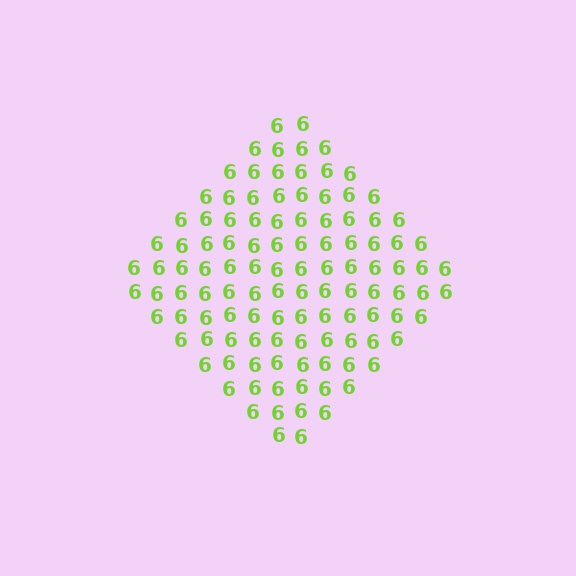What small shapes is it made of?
It is made of small digit 6's.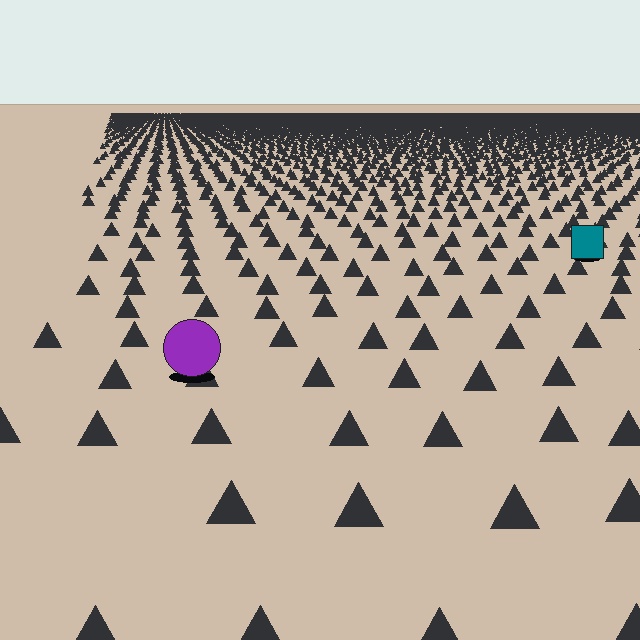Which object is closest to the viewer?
The purple circle is closest. The texture marks near it are larger and more spread out.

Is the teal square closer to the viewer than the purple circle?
No. The purple circle is closer — you can tell from the texture gradient: the ground texture is coarser near it.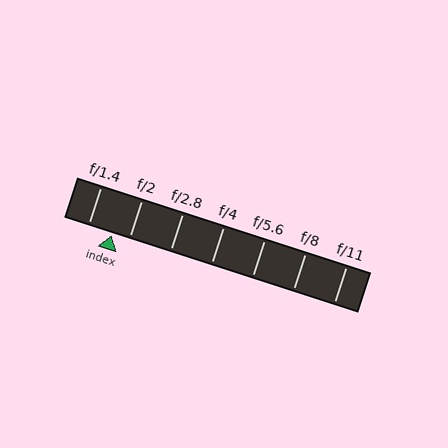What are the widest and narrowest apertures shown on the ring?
The widest aperture shown is f/1.4 and the narrowest is f/11.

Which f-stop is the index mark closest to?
The index mark is closest to f/2.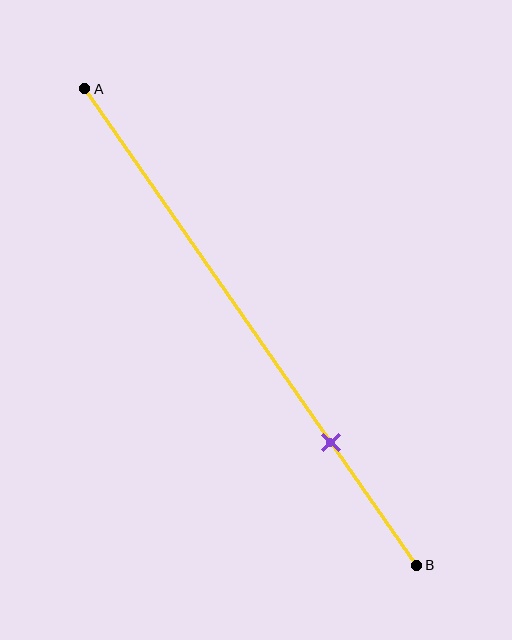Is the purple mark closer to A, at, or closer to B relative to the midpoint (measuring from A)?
The purple mark is closer to point B than the midpoint of segment AB.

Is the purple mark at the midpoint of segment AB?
No, the mark is at about 75% from A, not at the 50% midpoint.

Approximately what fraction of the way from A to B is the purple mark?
The purple mark is approximately 75% of the way from A to B.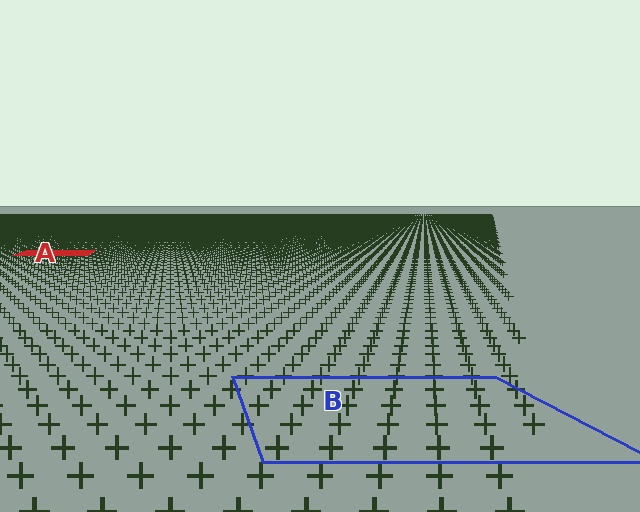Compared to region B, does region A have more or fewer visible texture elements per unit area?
Region A has more texture elements per unit area — they are packed more densely because it is farther away.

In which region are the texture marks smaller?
The texture marks are smaller in region A, because it is farther away.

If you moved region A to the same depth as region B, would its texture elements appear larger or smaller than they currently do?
They would appear larger. At a closer depth, the same texture elements are projected at a bigger on-screen size.